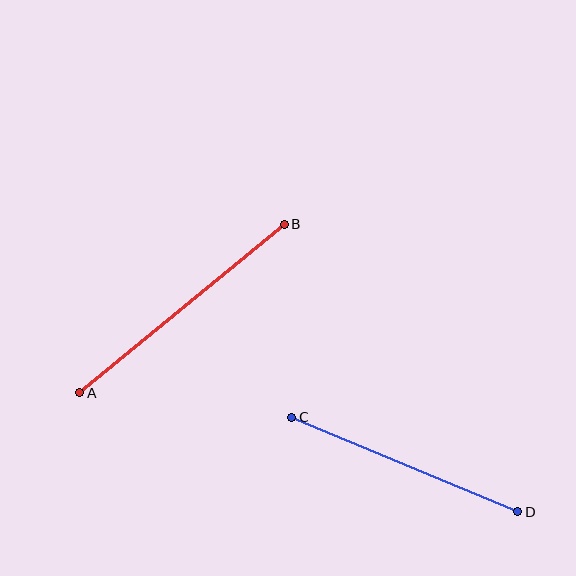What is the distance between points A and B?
The distance is approximately 265 pixels.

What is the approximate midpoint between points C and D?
The midpoint is at approximately (405, 465) pixels.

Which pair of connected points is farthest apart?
Points A and B are farthest apart.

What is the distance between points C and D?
The distance is approximately 245 pixels.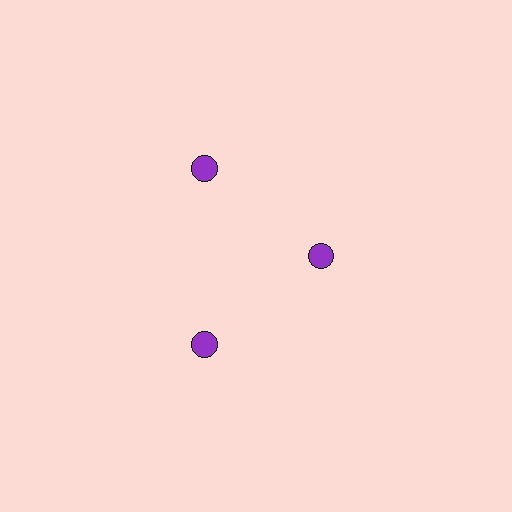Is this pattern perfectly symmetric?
No. The 3 purple circles are arranged in a ring, but one element near the 3 o'clock position is pulled inward toward the center, breaking the 3-fold rotational symmetry.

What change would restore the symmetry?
The symmetry would be restored by moving it outward, back onto the ring so that all 3 circles sit at equal angles and equal distance from the center.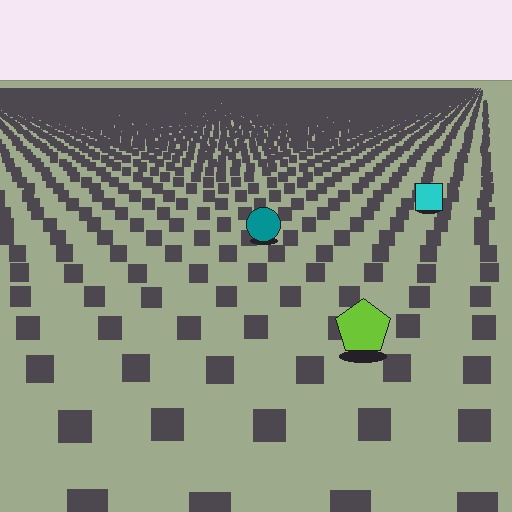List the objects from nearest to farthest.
From nearest to farthest: the lime pentagon, the teal circle, the cyan square.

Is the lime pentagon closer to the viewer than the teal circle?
Yes. The lime pentagon is closer — you can tell from the texture gradient: the ground texture is coarser near it.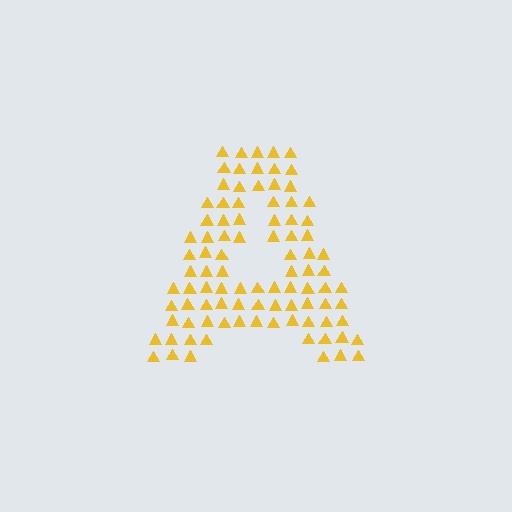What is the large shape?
The large shape is the letter A.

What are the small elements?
The small elements are triangles.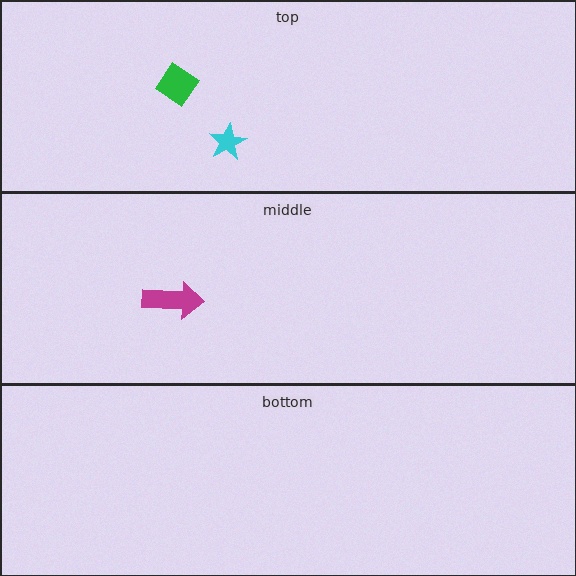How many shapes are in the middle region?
1.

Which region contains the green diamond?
The top region.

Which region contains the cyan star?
The top region.